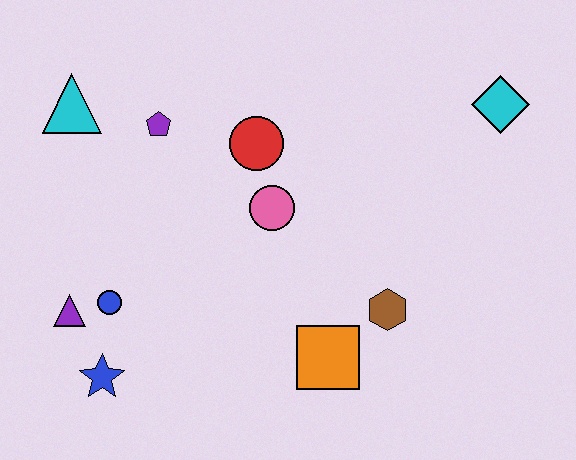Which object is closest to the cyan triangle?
The purple pentagon is closest to the cyan triangle.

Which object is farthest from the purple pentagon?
The cyan diamond is farthest from the purple pentagon.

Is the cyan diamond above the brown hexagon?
Yes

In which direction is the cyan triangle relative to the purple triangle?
The cyan triangle is above the purple triangle.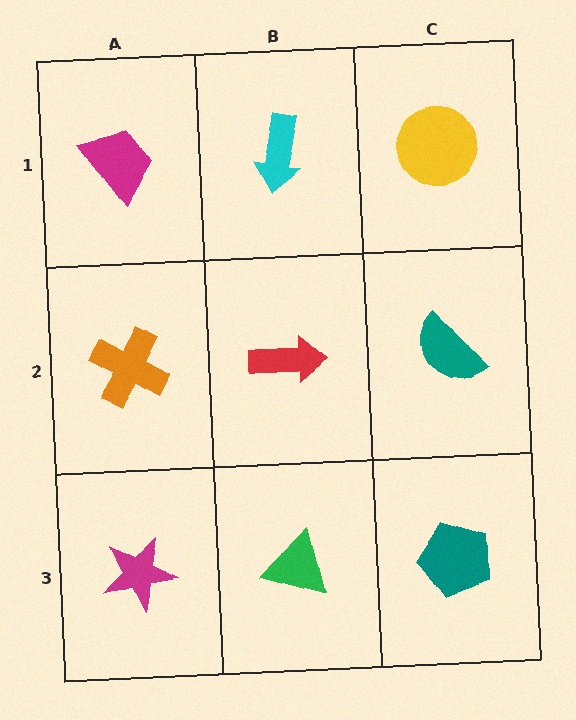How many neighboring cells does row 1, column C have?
2.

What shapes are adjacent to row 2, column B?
A cyan arrow (row 1, column B), a green triangle (row 3, column B), an orange cross (row 2, column A), a teal semicircle (row 2, column C).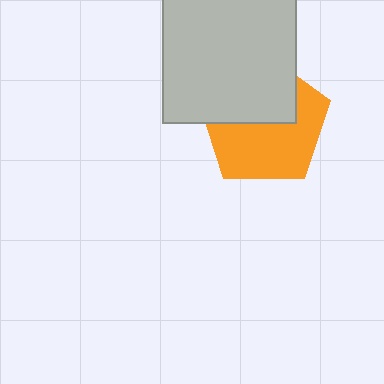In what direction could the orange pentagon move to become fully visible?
The orange pentagon could move down. That would shift it out from behind the light gray square entirely.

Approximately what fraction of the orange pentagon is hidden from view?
Roughly 43% of the orange pentagon is hidden behind the light gray square.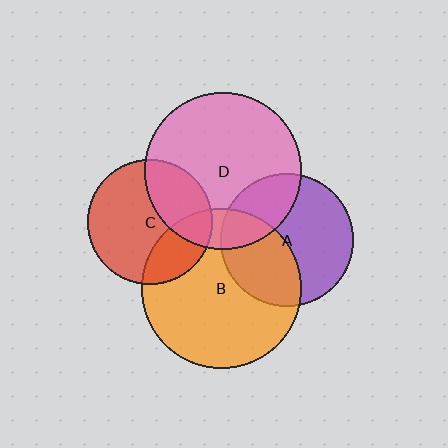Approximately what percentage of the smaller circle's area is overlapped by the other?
Approximately 30%.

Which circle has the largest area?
Circle B (orange).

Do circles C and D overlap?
Yes.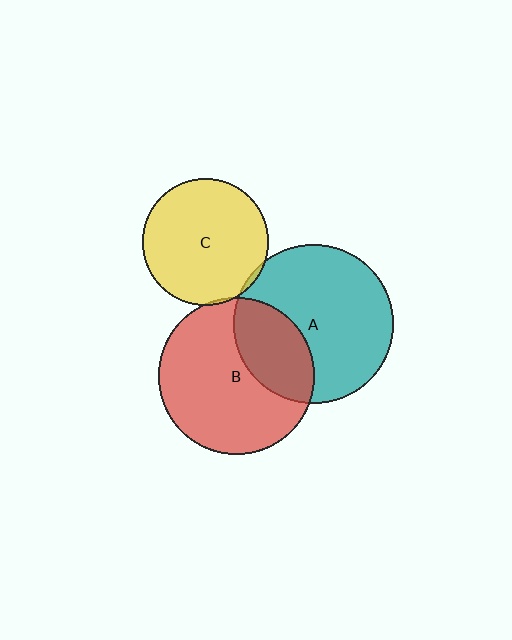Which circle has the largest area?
Circle A (teal).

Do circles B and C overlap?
Yes.